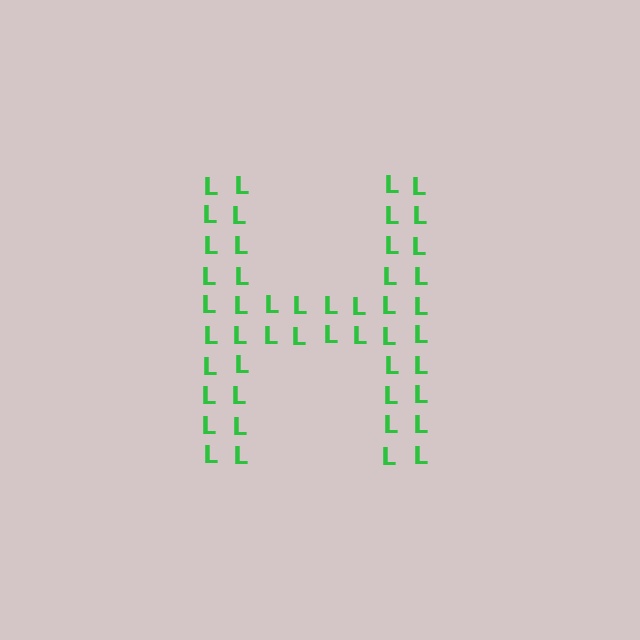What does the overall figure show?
The overall figure shows the letter H.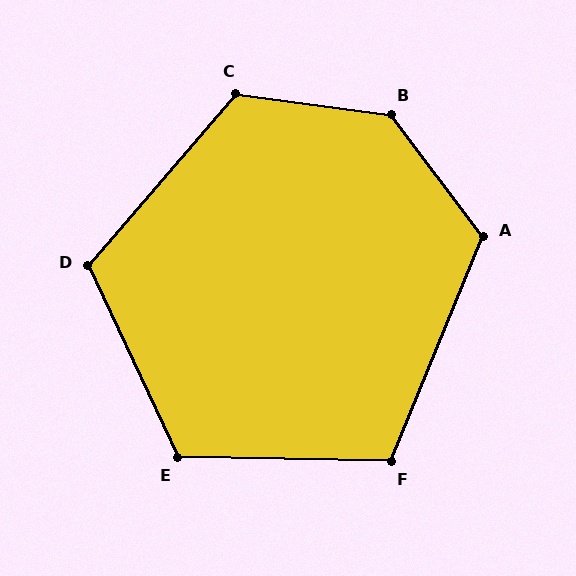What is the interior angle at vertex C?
Approximately 123 degrees (obtuse).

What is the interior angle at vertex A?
Approximately 121 degrees (obtuse).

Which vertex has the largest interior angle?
B, at approximately 135 degrees.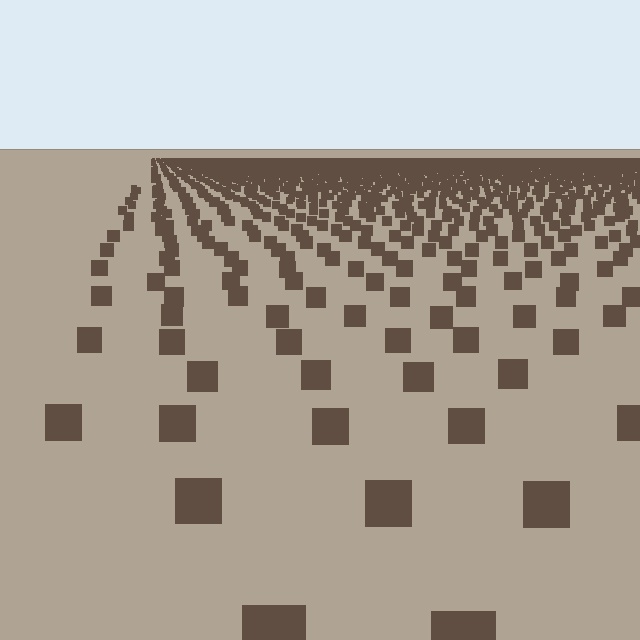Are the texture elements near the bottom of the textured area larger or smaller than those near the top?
Larger. Near the bottom, elements are closer to the viewer and appear at a bigger on-screen size.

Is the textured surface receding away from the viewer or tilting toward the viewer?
The surface is receding away from the viewer. Texture elements get smaller and denser toward the top.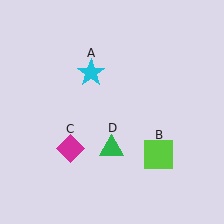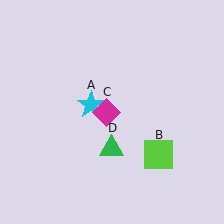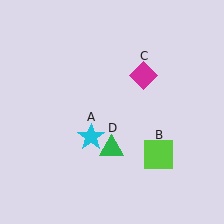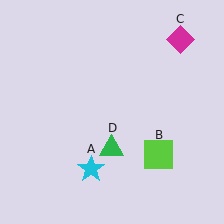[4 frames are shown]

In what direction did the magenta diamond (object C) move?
The magenta diamond (object C) moved up and to the right.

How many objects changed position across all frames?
2 objects changed position: cyan star (object A), magenta diamond (object C).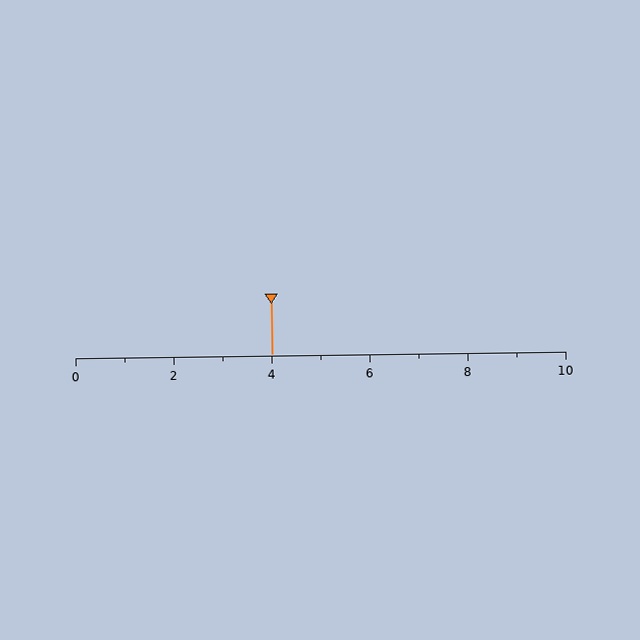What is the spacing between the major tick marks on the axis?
The major ticks are spaced 2 apart.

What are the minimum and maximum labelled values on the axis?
The axis runs from 0 to 10.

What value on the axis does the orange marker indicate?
The marker indicates approximately 4.